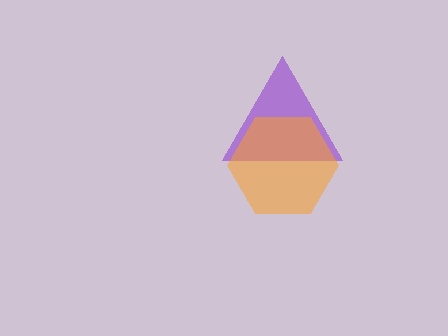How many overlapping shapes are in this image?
There are 2 overlapping shapes in the image.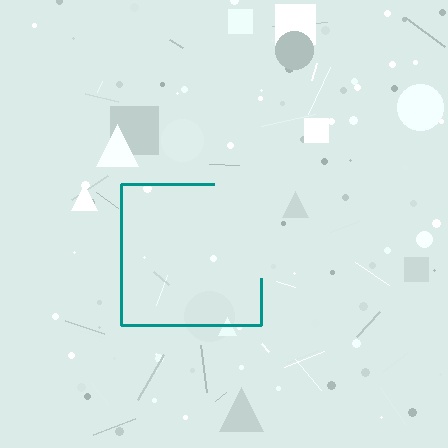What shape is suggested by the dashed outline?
The dashed outline suggests a square.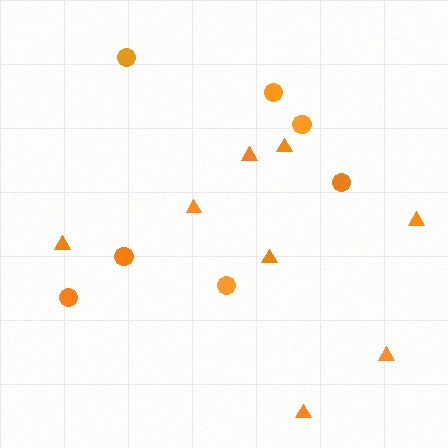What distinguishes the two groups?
There are 2 groups: one group of triangles (8) and one group of circles (7).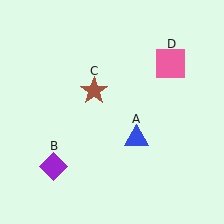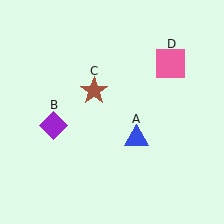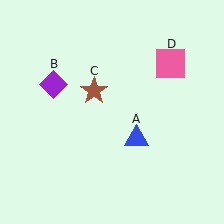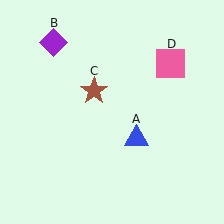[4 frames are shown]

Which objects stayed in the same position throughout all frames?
Blue triangle (object A) and brown star (object C) and pink square (object D) remained stationary.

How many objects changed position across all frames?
1 object changed position: purple diamond (object B).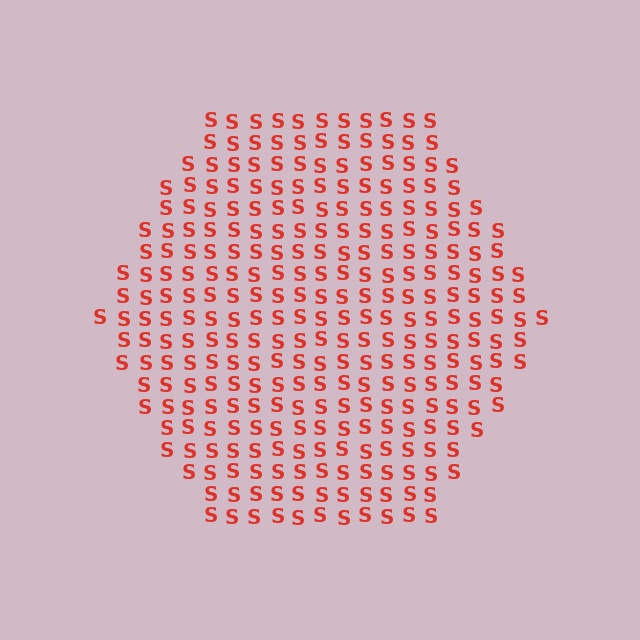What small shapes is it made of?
It is made of small letter S's.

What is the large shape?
The large shape is a hexagon.